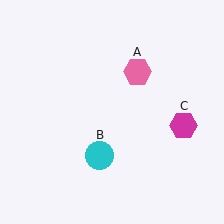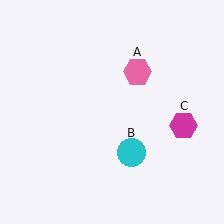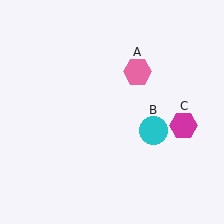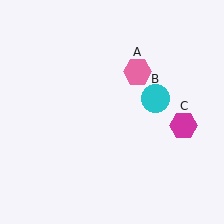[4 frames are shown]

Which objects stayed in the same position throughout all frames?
Pink hexagon (object A) and magenta hexagon (object C) remained stationary.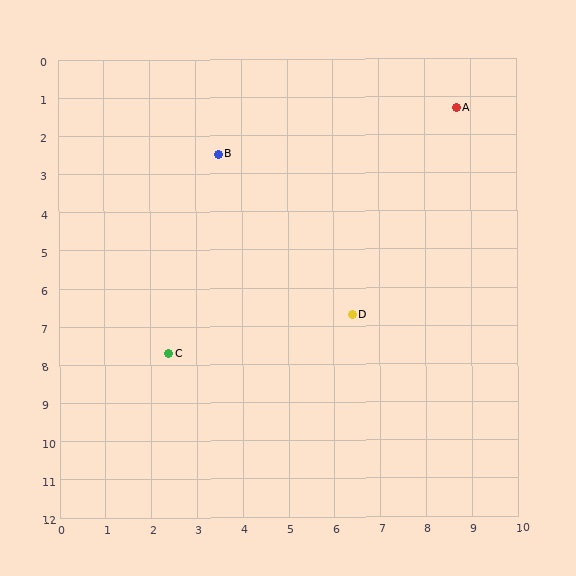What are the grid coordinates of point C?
Point C is at approximately (2.4, 7.7).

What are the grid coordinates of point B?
Point B is at approximately (3.5, 2.5).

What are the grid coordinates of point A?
Point A is at approximately (8.7, 1.3).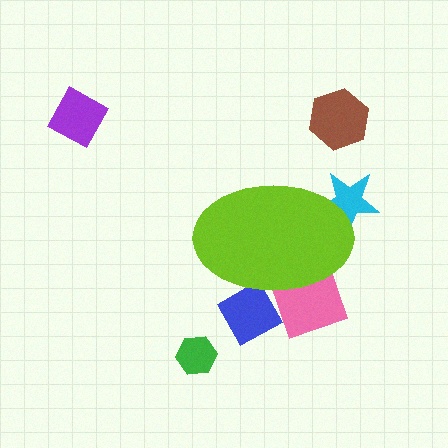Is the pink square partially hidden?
Yes, the pink square is partially hidden behind the lime ellipse.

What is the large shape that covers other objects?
A lime ellipse.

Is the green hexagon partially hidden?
No, the green hexagon is fully visible.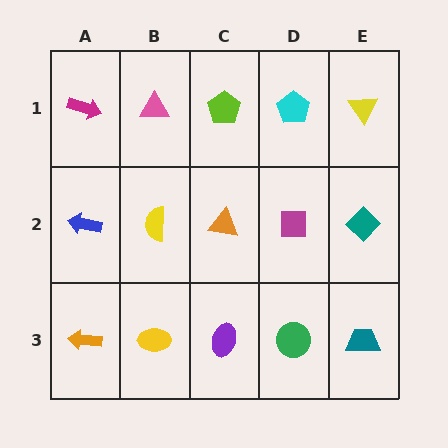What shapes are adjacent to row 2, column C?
A lime pentagon (row 1, column C), a purple ellipse (row 3, column C), a yellow semicircle (row 2, column B), a magenta square (row 2, column D).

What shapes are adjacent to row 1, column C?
An orange triangle (row 2, column C), a pink triangle (row 1, column B), a cyan pentagon (row 1, column D).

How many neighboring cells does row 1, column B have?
3.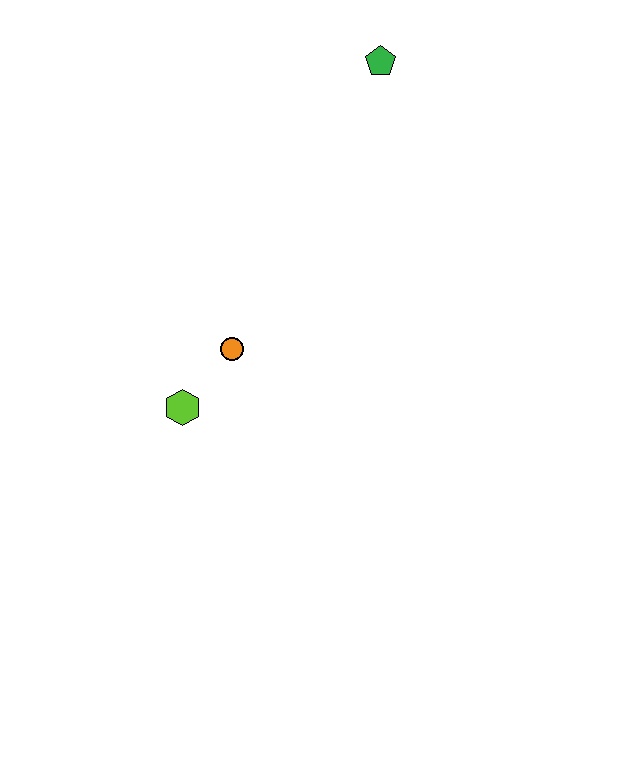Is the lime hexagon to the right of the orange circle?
No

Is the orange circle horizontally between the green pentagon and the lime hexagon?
Yes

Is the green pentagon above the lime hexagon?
Yes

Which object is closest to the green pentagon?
The orange circle is closest to the green pentagon.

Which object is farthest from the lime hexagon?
The green pentagon is farthest from the lime hexagon.